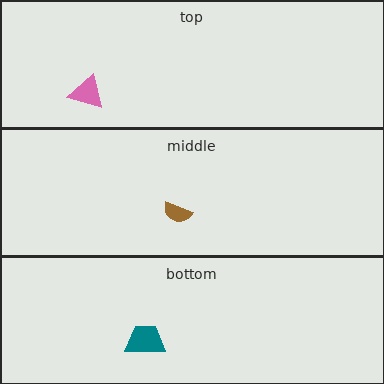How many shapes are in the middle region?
1.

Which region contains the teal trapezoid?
The bottom region.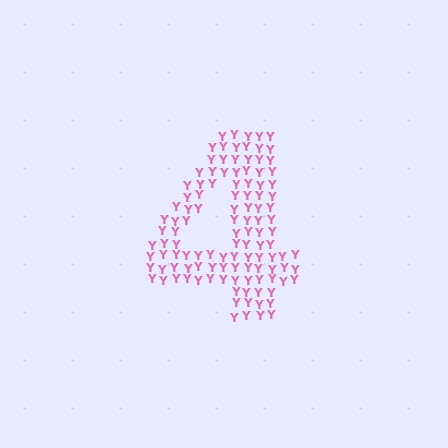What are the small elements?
The small elements are letter Y's.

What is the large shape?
The large shape is the digit 4.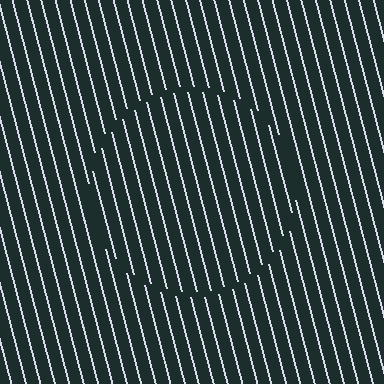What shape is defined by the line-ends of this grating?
An illusory circle. The interior of the shape contains the same grating, shifted by half a period — the contour is defined by the phase discontinuity where line-ends from the inner and outer gratings abut.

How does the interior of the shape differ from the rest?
The interior of the shape contains the same grating, shifted by half a period — the contour is defined by the phase discontinuity where line-ends from the inner and outer gratings abut.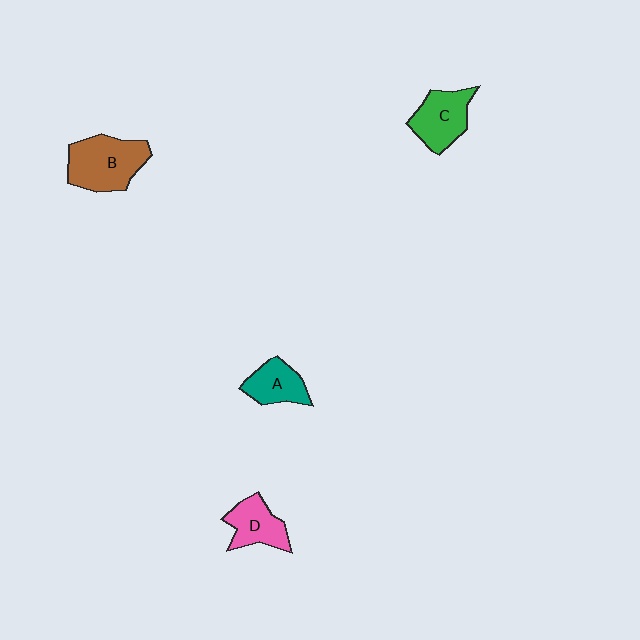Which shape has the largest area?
Shape B (brown).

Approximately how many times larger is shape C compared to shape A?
Approximately 1.3 times.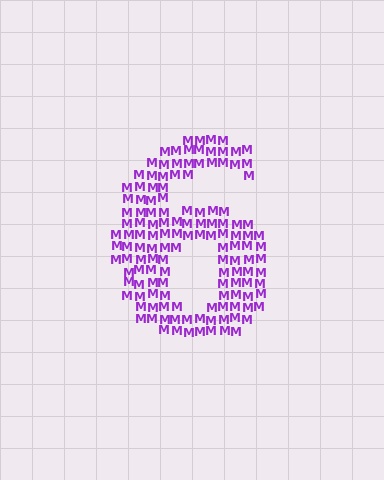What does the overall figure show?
The overall figure shows the digit 6.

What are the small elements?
The small elements are letter M's.